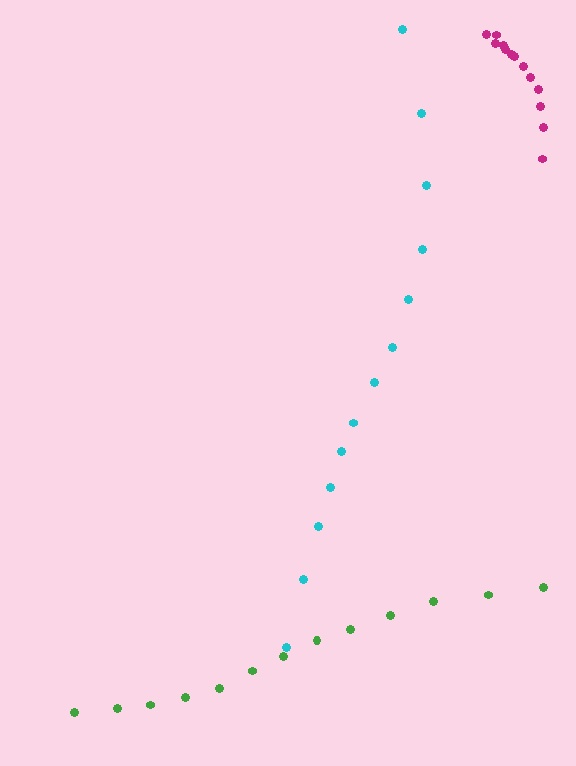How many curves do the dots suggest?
There are 3 distinct paths.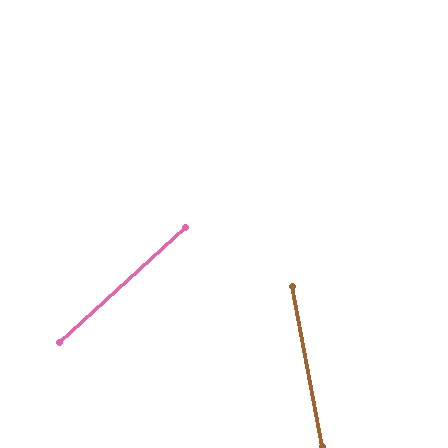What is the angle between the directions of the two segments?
Approximately 58 degrees.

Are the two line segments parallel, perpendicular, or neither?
Neither parallel nor perpendicular — they differ by about 58°.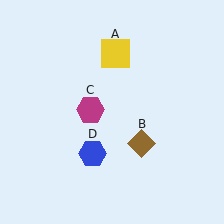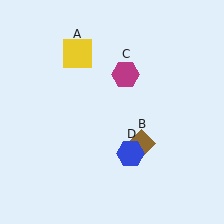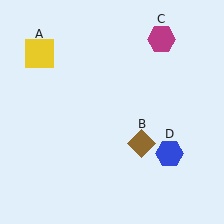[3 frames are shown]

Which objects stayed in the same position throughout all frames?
Brown diamond (object B) remained stationary.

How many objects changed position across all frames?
3 objects changed position: yellow square (object A), magenta hexagon (object C), blue hexagon (object D).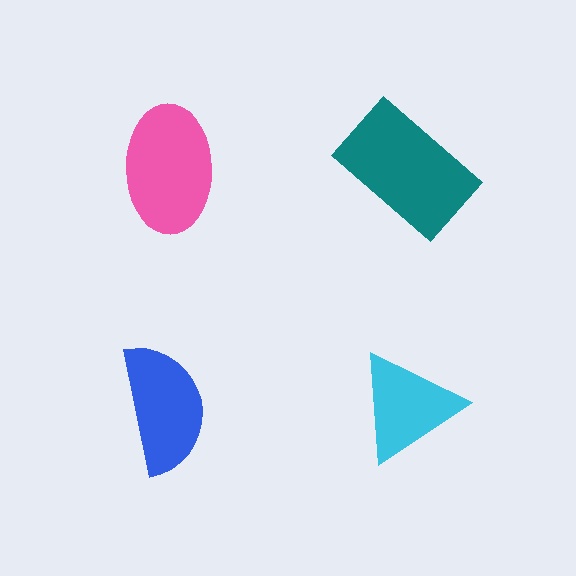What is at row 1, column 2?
A teal rectangle.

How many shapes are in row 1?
2 shapes.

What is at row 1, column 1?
A pink ellipse.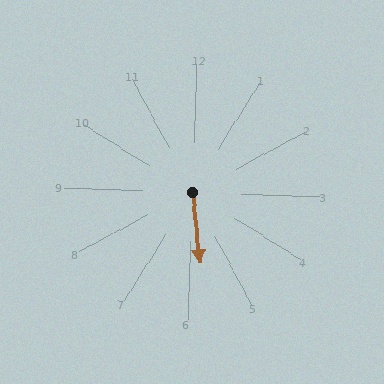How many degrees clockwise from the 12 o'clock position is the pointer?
Approximately 172 degrees.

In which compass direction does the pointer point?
South.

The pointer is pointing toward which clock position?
Roughly 6 o'clock.